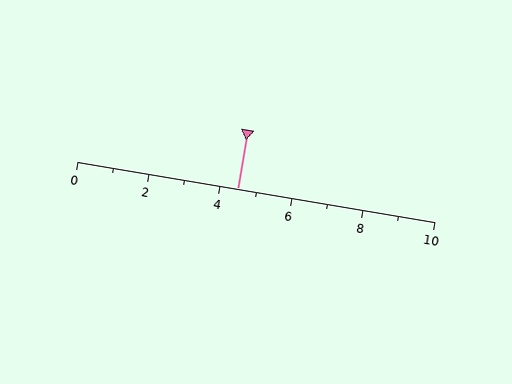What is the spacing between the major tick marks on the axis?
The major ticks are spaced 2 apart.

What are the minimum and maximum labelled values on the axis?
The axis runs from 0 to 10.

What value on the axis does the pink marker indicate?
The marker indicates approximately 4.5.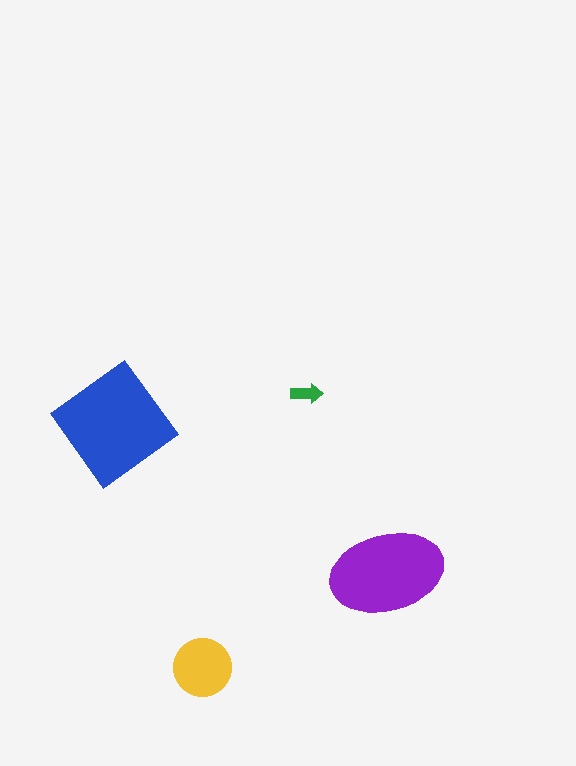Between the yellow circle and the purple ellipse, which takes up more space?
The purple ellipse.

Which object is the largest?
The blue diamond.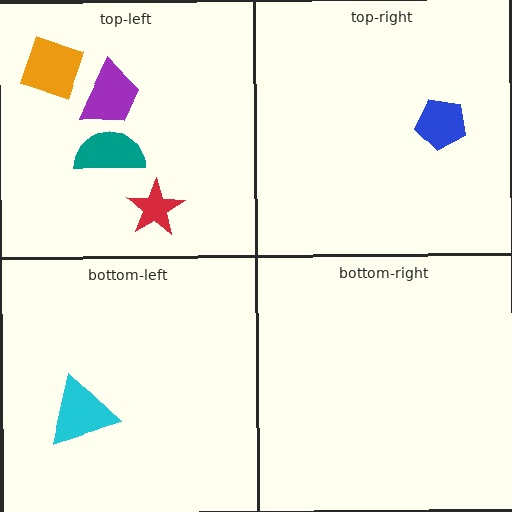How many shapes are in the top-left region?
4.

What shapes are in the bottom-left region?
The cyan triangle.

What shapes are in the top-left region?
The red star, the orange diamond, the purple trapezoid, the teal semicircle.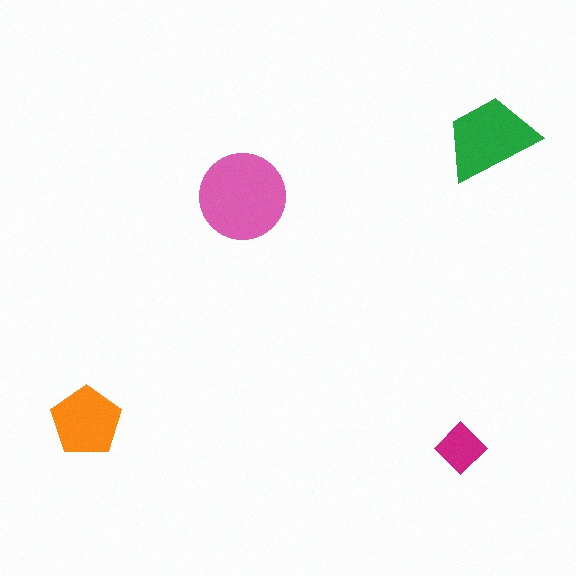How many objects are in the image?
There are 4 objects in the image.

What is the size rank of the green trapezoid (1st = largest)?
2nd.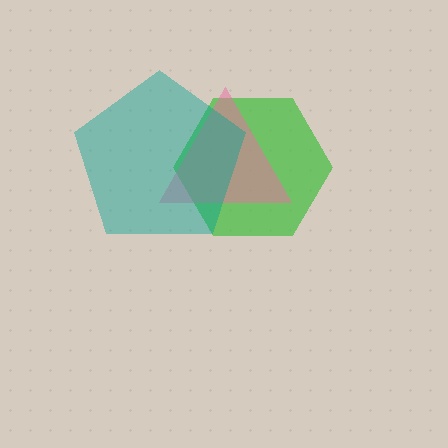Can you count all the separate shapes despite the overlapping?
Yes, there are 3 separate shapes.